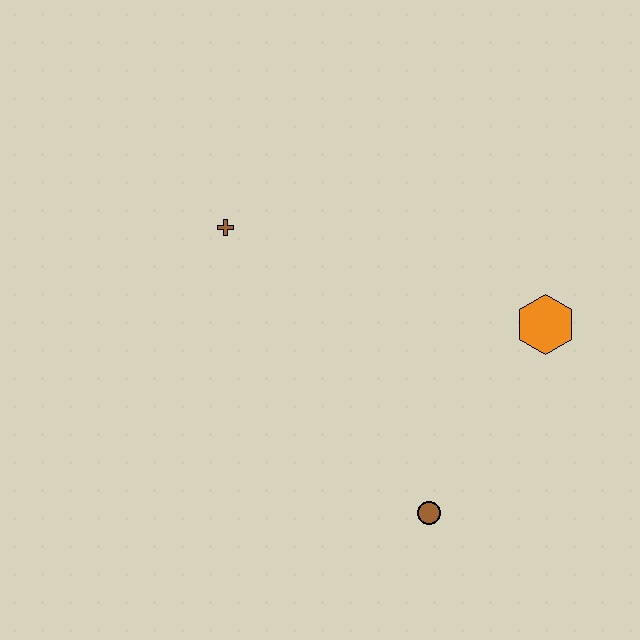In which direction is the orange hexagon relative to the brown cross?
The orange hexagon is to the right of the brown cross.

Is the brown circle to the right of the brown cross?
Yes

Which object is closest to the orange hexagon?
The brown circle is closest to the orange hexagon.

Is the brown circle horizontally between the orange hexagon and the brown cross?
Yes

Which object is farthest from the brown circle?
The brown cross is farthest from the brown circle.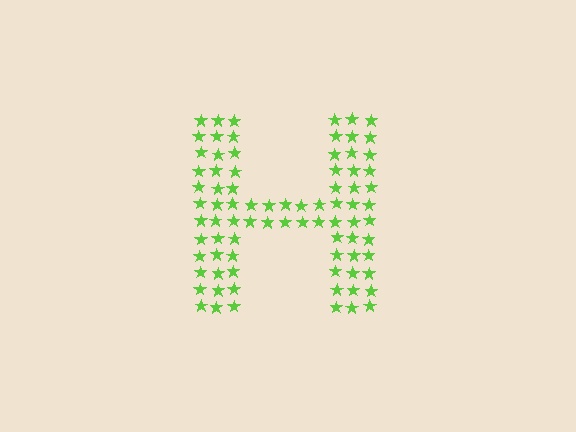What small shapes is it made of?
It is made of small stars.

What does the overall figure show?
The overall figure shows the letter H.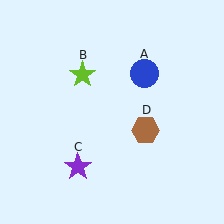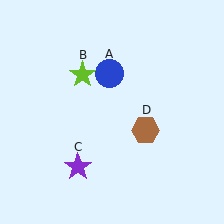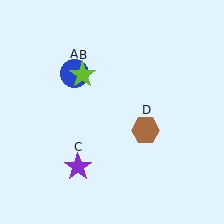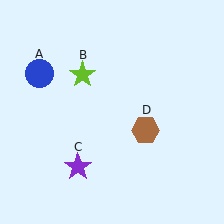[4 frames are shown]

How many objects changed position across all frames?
1 object changed position: blue circle (object A).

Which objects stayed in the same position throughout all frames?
Lime star (object B) and purple star (object C) and brown hexagon (object D) remained stationary.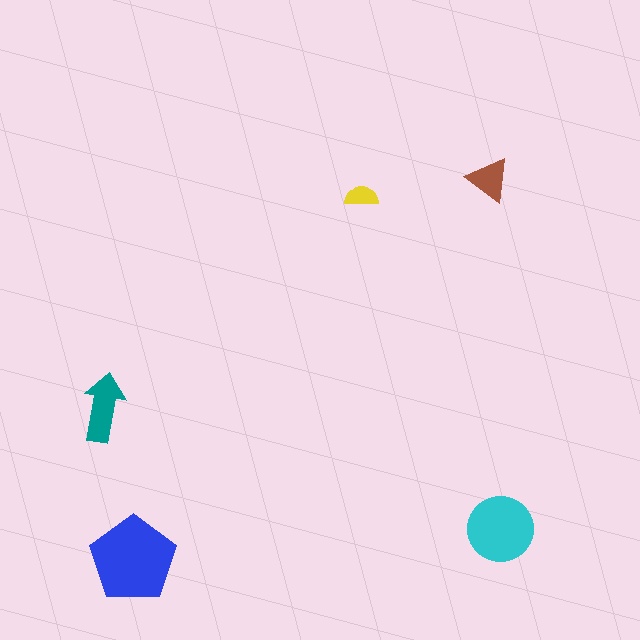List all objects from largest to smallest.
The blue pentagon, the cyan circle, the teal arrow, the brown triangle, the yellow semicircle.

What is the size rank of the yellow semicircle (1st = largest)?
5th.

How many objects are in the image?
There are 5 objects in the image.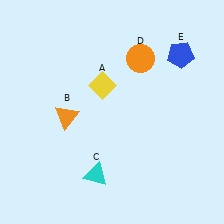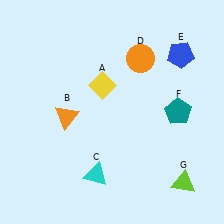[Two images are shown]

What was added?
A teal pentagon (F), a lime triangle (G) were added in Image 2.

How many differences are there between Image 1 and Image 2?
There are 2 differences between the two images.